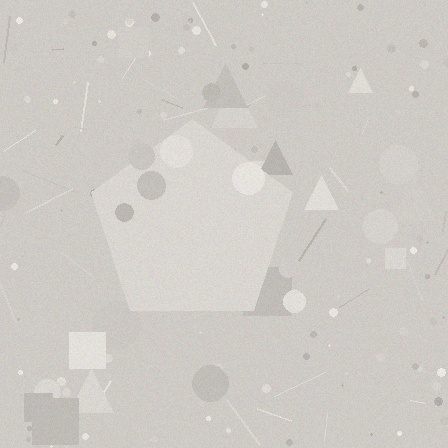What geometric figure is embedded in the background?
A pentagon is embedded in the background.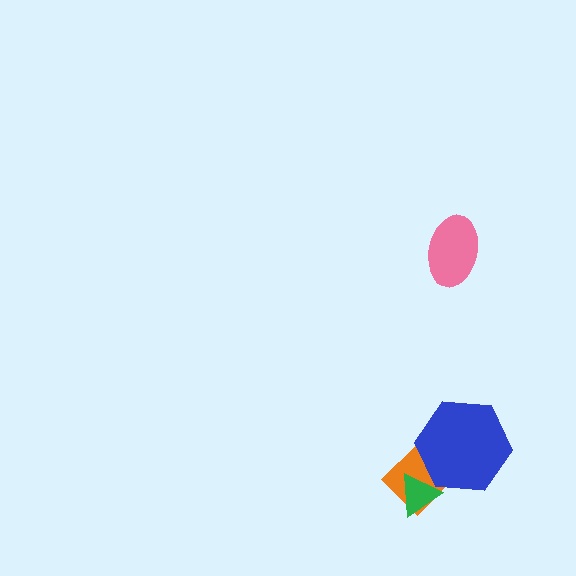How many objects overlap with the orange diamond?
2 objects overlap with the orange diamond.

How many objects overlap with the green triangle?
2 objects overlap with the green triangle.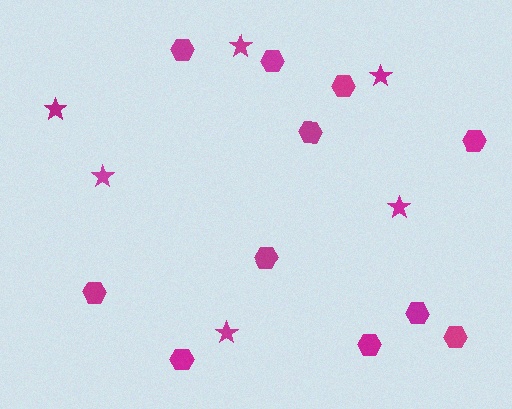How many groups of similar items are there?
There are 2 groups: one group of hexagons (11) and one group of stars (6).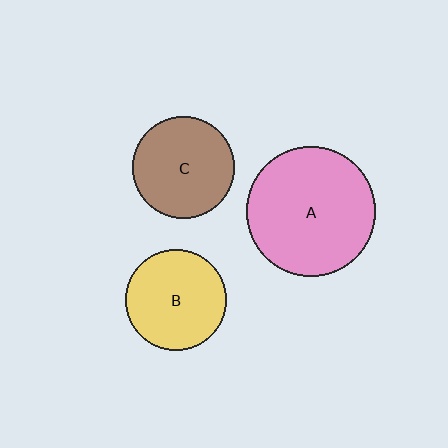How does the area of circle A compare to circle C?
Approximately 1.6 times.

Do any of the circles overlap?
No, none of the circles overlap.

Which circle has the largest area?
Circle A (pink).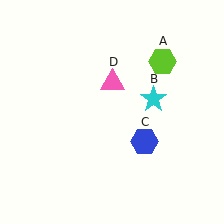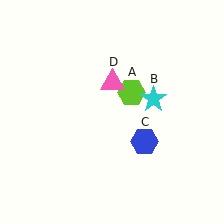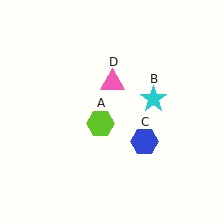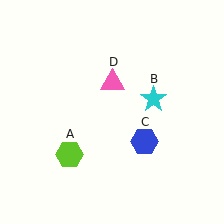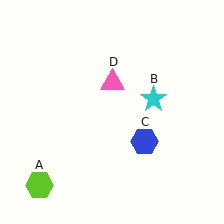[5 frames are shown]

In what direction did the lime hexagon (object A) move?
The lime hexagon (object A) moved down and to the left.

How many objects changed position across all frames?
1 object changed position: lime hexagon (object A).